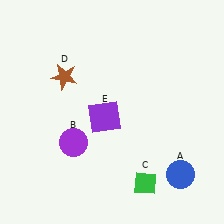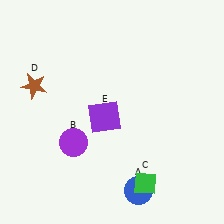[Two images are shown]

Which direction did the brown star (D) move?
The brown star (D) moved left.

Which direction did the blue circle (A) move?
The blue circle (A) moved left.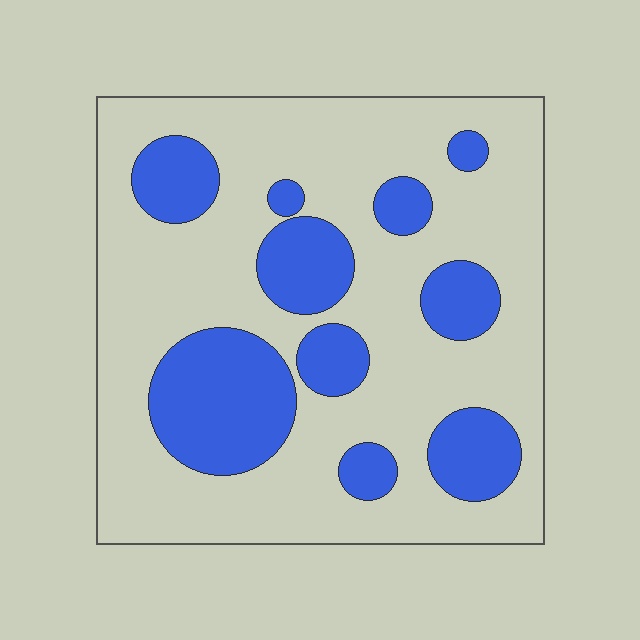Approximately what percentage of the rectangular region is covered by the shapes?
Approximately 30%.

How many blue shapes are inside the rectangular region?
10.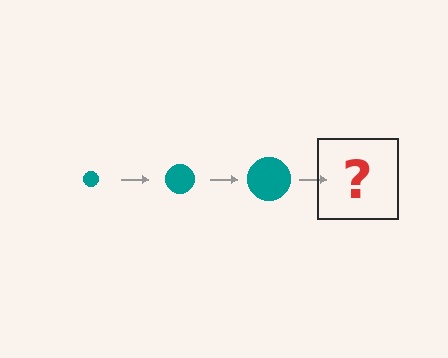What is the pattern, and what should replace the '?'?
The pattern is that the circle gets progressively larger each step. The '?' should be a teal circle, larger than the previous one.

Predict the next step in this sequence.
The next step is a teal circle, larger than the previous one.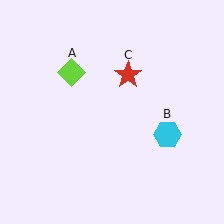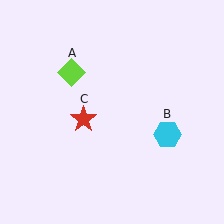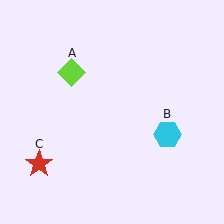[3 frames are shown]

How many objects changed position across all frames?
1 object changed position: red star (object C).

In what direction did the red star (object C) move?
The red star (object C) moved down and to the left.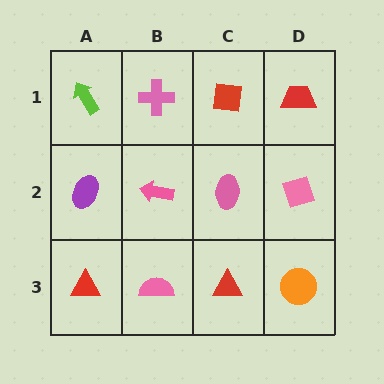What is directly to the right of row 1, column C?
A red trapezoid.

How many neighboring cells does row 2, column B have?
4.